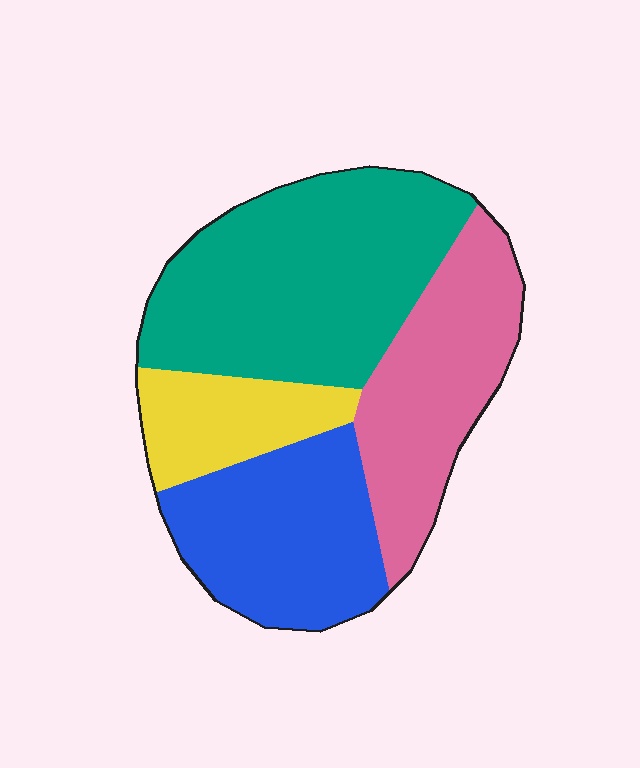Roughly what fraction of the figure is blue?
Blue takes up about one quarter (1/4) of the figure.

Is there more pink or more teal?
Teal.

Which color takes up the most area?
Teal, at roughly 40%.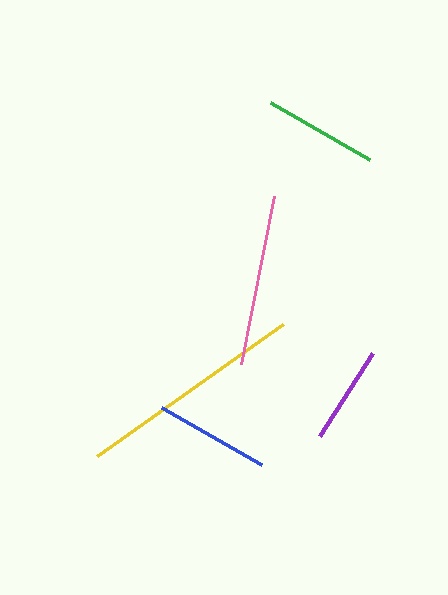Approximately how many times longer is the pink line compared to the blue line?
The pink line is approximately 1.5 times the length of the blue line.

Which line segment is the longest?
The yellow line is the longest at approximately 229 pixels.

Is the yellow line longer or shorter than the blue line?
The yellow line is longer than the blue line.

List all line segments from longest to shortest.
From longest to shortest: yellow, pink, blue, green, purple.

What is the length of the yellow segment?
The yellow segment is approximately 229 pixels long.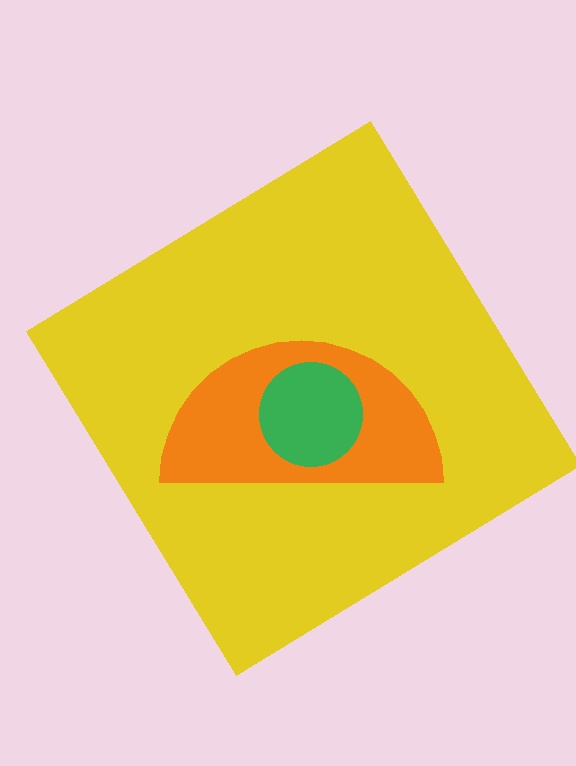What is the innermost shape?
The green circle.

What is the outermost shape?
The yellow diamond.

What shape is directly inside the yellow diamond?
The orange semicircle.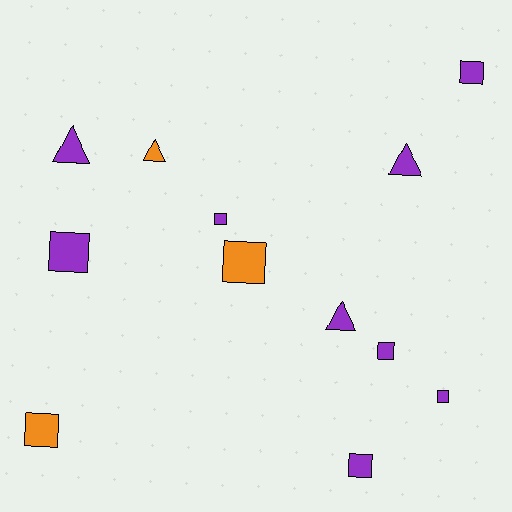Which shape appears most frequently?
Square, with 8 objects.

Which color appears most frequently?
Purple, with 9 objects.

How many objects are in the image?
There are 12 objects.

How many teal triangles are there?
There are no teal triangles.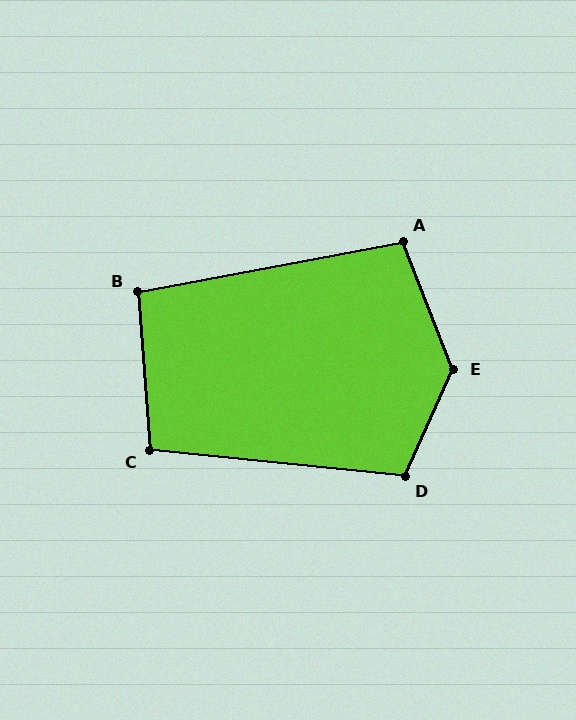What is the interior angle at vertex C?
Approximately 100 degrees (obtuse).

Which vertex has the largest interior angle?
E, at approximately 135 degrees.